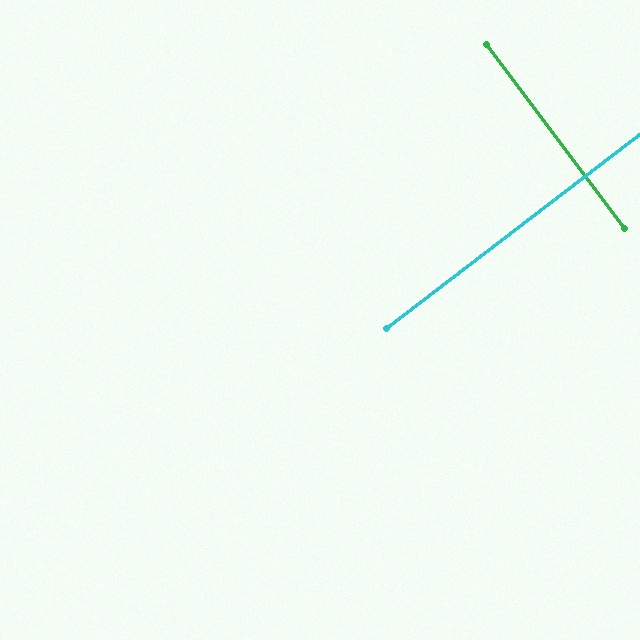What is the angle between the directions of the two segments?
Approximately 89 degrees.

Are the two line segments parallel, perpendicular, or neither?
Perpendicular — they meet at approximately 89°.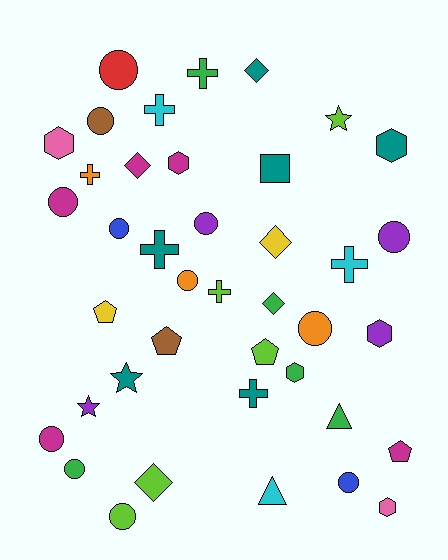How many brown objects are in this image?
There are 2 brown objects.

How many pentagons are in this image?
There are 4 pentagons.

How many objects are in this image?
There are 40 objects.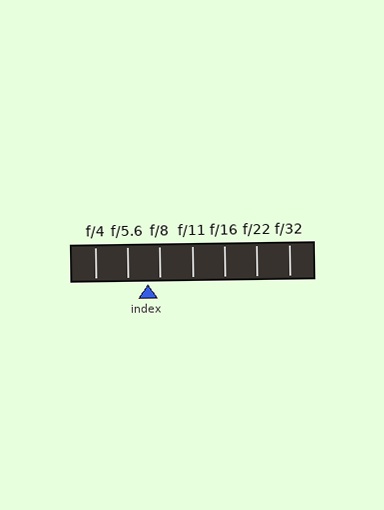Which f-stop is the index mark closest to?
The index mark is closest to f/8.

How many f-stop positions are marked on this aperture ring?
There are 7 f-stop positions marked.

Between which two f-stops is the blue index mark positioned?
The index mark is between f/5.6 and f/8.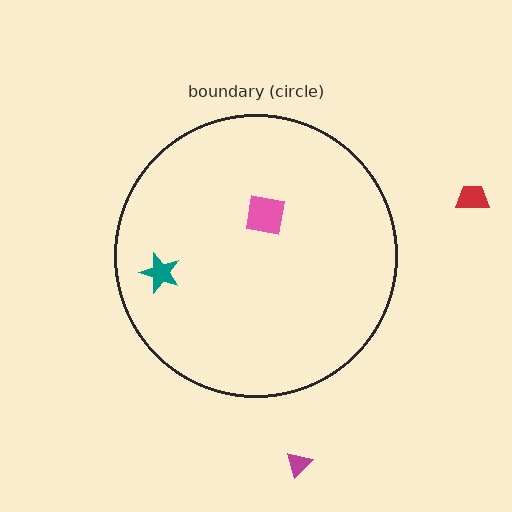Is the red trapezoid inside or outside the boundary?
Outside.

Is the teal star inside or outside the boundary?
Inside.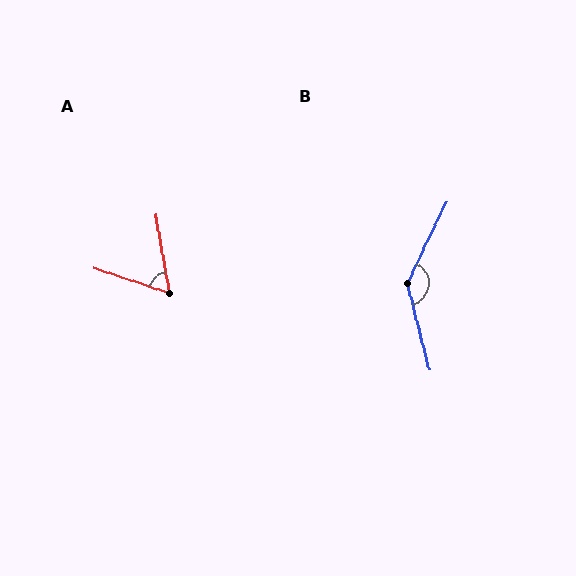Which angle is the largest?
B, at approximately 140 degrees.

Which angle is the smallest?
A, at approximately 61 degrees.